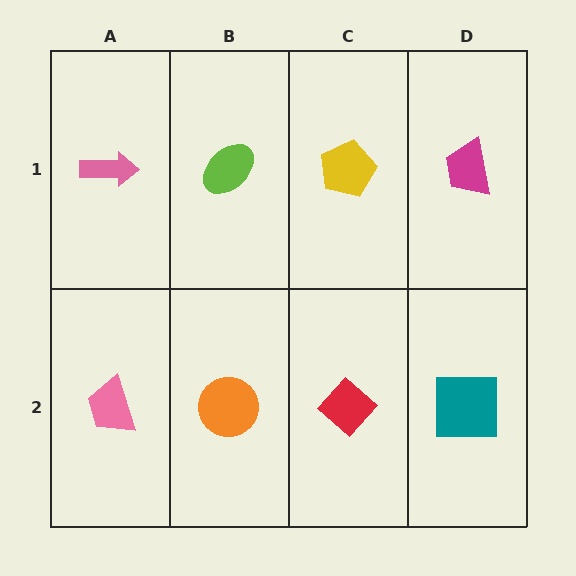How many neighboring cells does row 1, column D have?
2.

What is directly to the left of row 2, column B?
A pink trapezoid.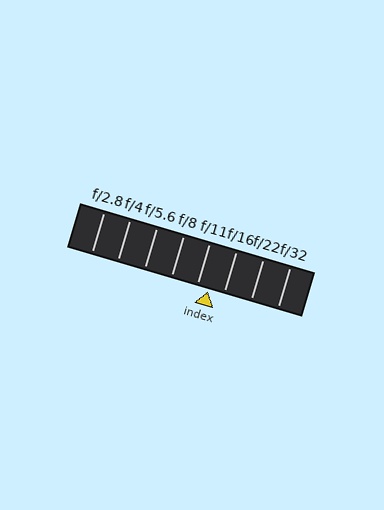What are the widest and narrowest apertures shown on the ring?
The widest aperture shown is f/2.8 and the narrowest is f/32.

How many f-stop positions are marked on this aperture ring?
There are 8 f-stop positions marked.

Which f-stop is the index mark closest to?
The index mark is closest to f/11.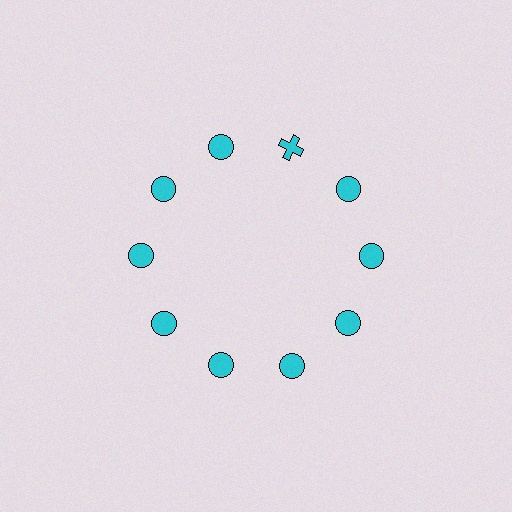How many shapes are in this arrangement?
There are 10 shapes arranged in a ring pattern.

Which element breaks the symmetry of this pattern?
The cyan cross at roughly the 1 o'clock position breaks the symmetry. All other shapes are cyan circles.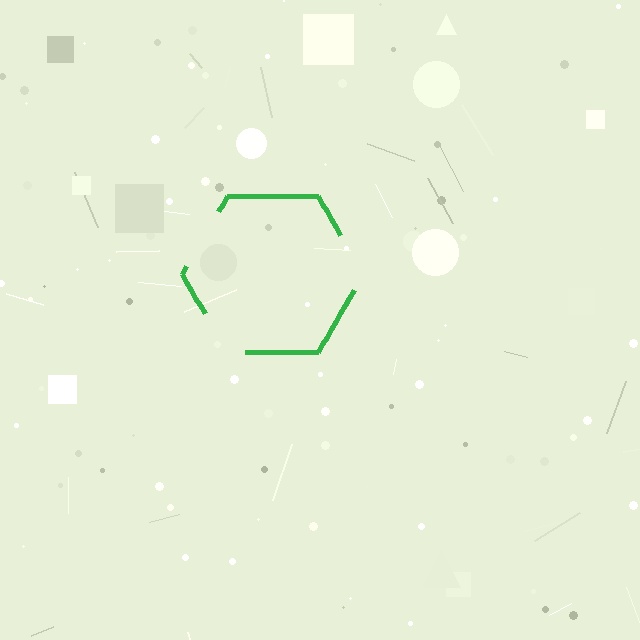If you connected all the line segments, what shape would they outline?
They would outline a hexagon.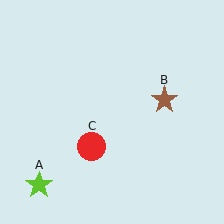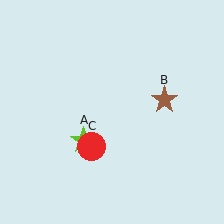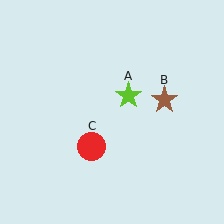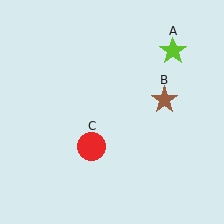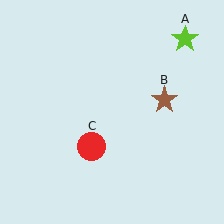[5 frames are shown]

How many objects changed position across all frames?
1 object changed position: lime star (object A).